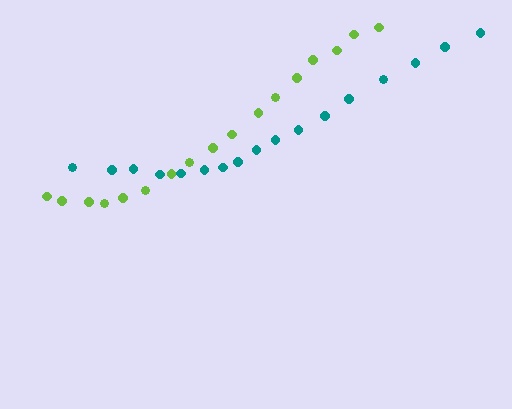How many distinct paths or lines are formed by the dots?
There are 2 distinct paths.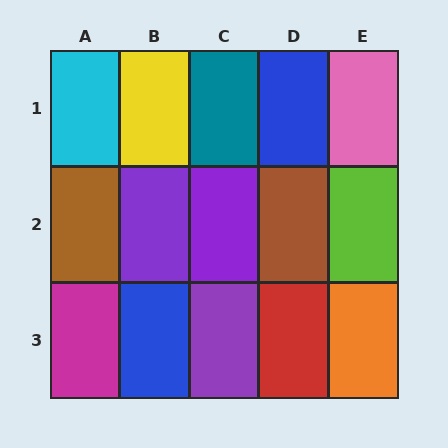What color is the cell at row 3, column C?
Purple.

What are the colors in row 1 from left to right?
Cyan, yellow, teal, blue, pink.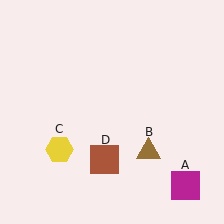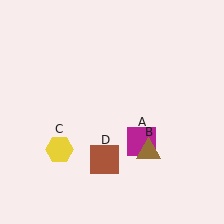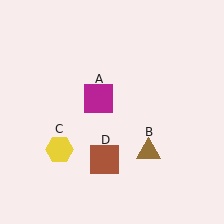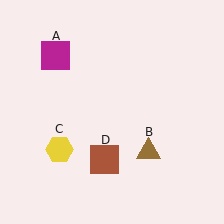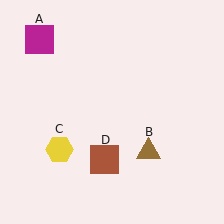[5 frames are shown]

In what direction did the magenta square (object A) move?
The magenta square (object A) moved up and to the left.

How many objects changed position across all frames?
1 object changed position: magenta square (object A).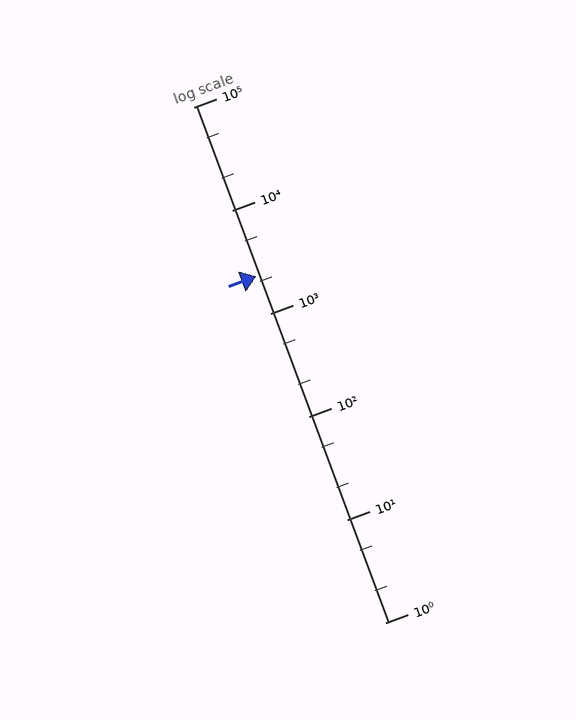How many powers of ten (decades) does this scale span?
The scale spans 5 decades, from 1 to 100000.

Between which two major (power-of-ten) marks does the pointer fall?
The pointer is between 1000 and 10000.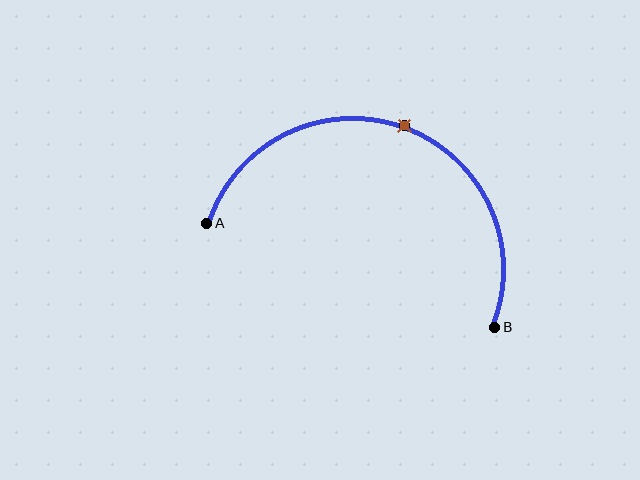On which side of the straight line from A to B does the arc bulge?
The arc bulges above the straight line connecting A and B.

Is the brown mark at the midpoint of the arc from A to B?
Yes. The brown mark lies on the arc at equal arc-length from both A and B — it is the arc midpoint.